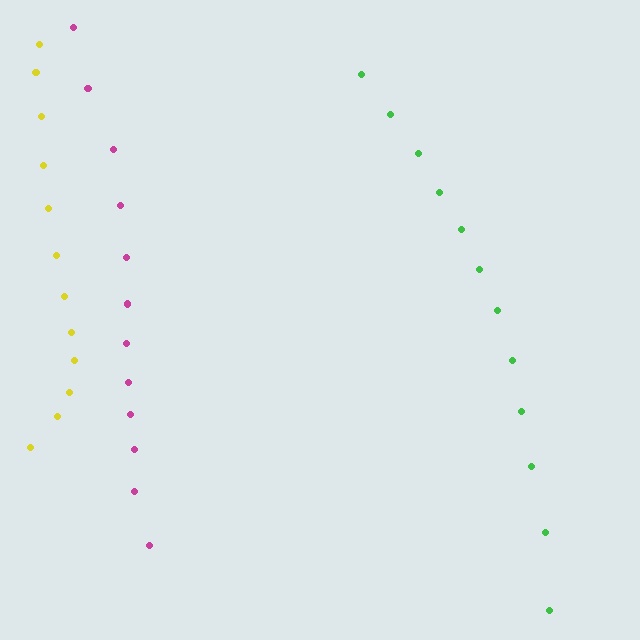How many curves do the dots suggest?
There are 3 distinct paths.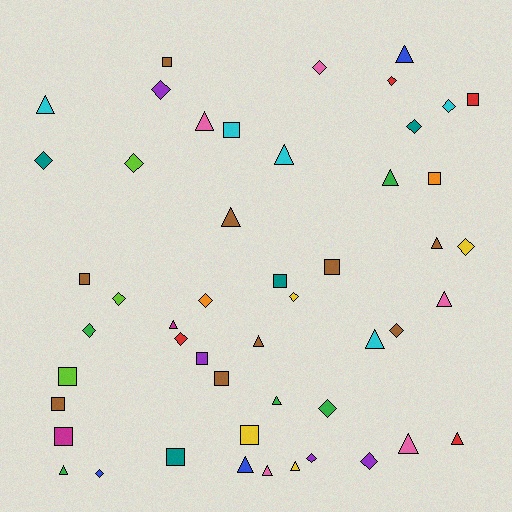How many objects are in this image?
There are 50 objects.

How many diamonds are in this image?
There are 18 diamonds.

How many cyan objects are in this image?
There are 5 cyan objects.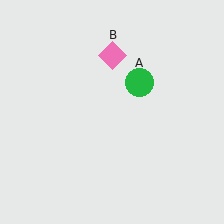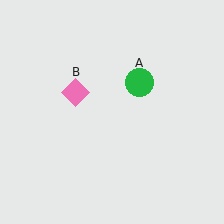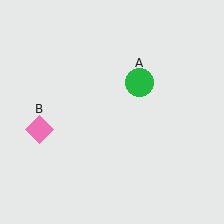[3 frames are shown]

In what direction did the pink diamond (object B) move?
The pink diamond (object B) moved down and to the left.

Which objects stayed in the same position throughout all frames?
Green circle (object A) remained stationary.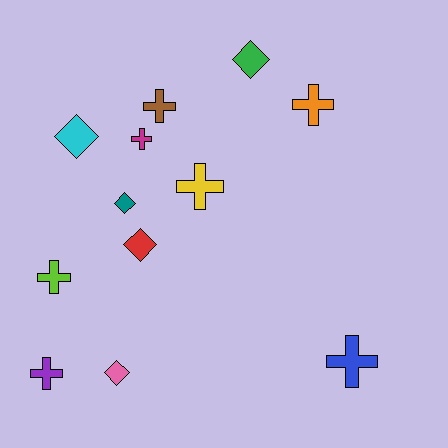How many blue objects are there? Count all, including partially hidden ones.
There is 1 blue object.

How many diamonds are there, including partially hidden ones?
There are 5 diamonds.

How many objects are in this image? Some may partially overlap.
There are 12 objects.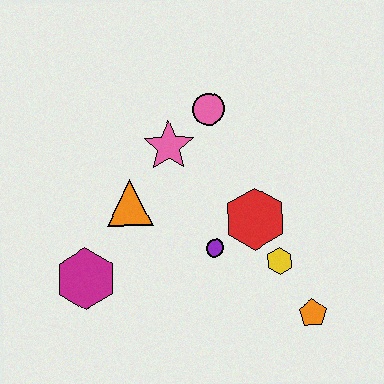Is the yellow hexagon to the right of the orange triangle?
Yes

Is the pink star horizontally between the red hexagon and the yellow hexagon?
No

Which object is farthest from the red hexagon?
The magenta hexagon is farthest from the red hexagon.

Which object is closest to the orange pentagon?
The yellow hexagon is closest to the orange pentagon.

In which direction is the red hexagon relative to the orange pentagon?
The red hexagon is above the orange pentagon.